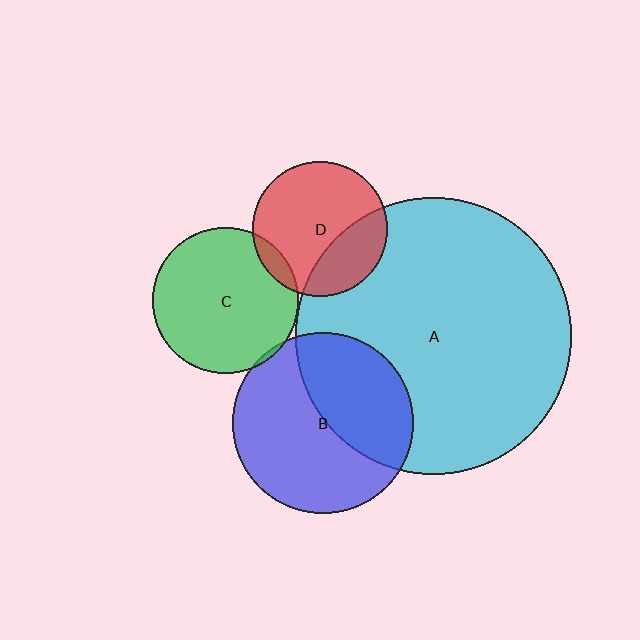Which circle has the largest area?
Circle A (cyan).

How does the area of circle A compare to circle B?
Approximately 2.3 times.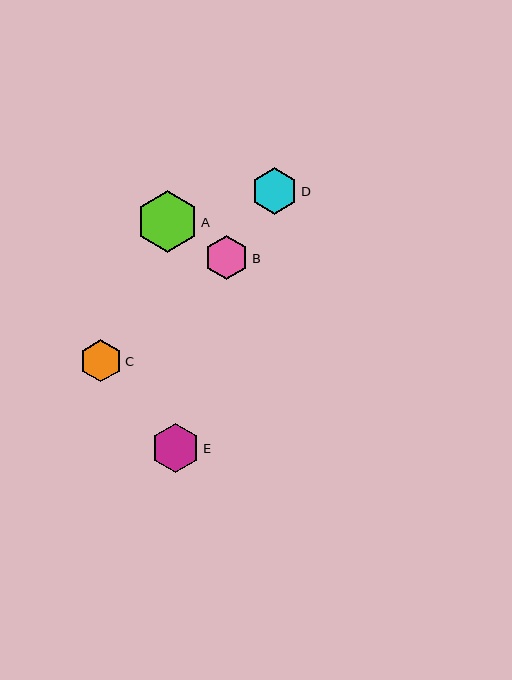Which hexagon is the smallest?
Hexagon C is the smallest with a size of approximately 42 pixels.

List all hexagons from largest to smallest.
From largest to smallest: A, E, D, B, C.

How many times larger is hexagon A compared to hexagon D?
Hexagon A is approximately 1.3 times the size of hexagon D.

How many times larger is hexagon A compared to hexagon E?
Hexagon A is approximately 1.3 times the size of hexagon E.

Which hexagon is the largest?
Hexagon A is the largest with a size of approximately 62 pixels.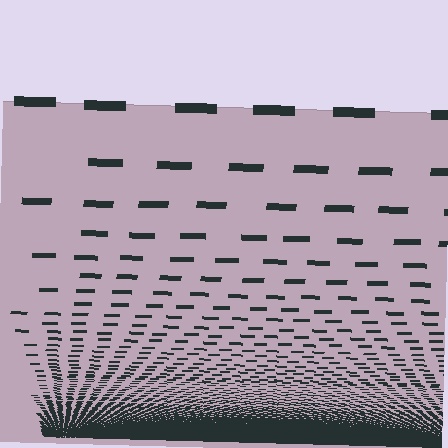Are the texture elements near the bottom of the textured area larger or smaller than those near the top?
Smaller. The gradient is inverted — elements near the bottom are smaller and denser.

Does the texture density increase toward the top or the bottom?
Density increases toward the bottom.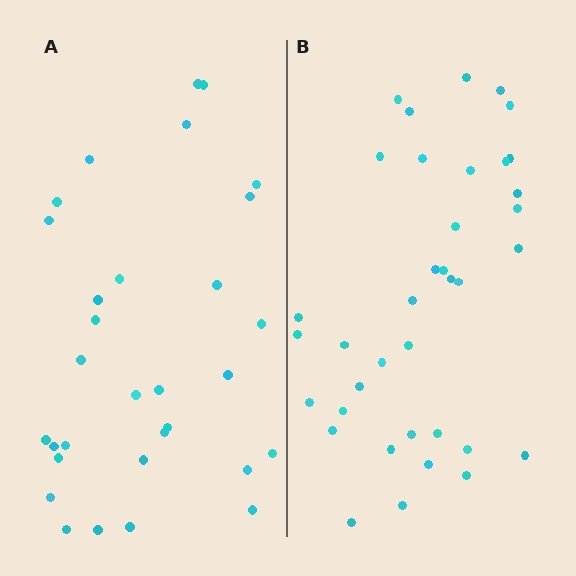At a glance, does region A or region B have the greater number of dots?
Region B (the right region) has more dots.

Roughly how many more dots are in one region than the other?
Region B has about 6 more dots than region A.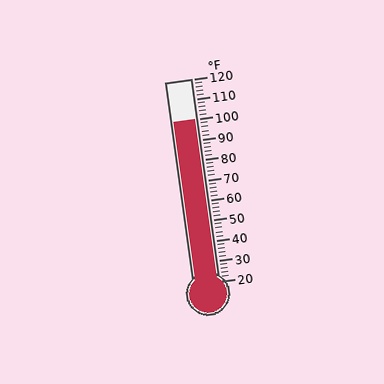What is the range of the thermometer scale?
The thermometer scale ranges from 20°F to 120°F.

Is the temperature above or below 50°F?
The temperature is above 50°F.